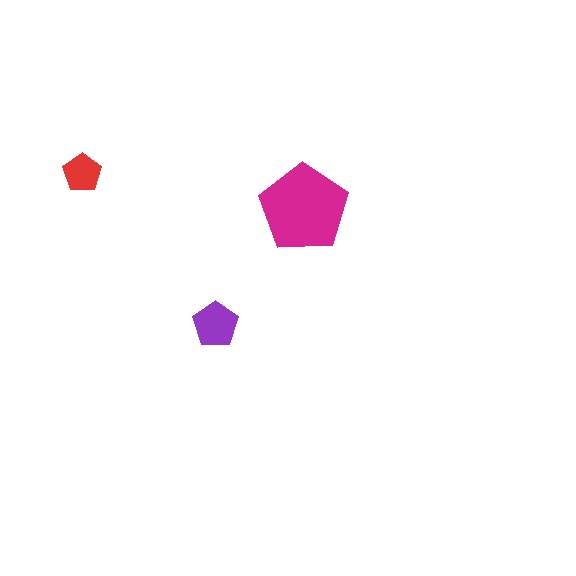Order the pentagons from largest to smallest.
the magenta one, the purple one, the red one.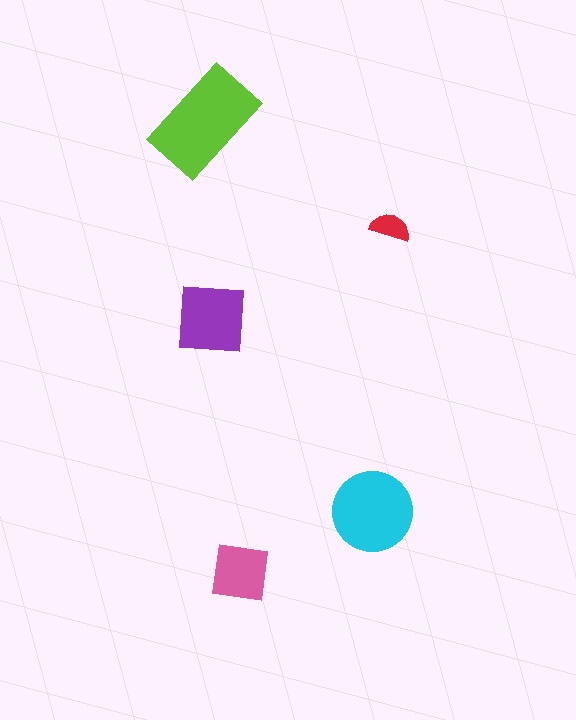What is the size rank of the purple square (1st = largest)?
3rd.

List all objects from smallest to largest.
The red semicircle, the pink square, the purple square, the cyan circle, the lime rectangle.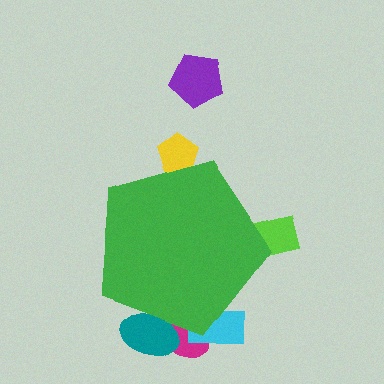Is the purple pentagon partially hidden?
No, the purple pentagon is fully visible.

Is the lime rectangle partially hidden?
Yes, the lime rectangle is partially hidden behind the green pentagon.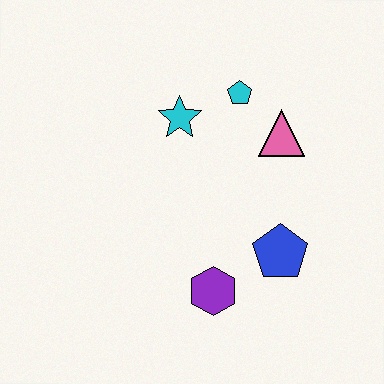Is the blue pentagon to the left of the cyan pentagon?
No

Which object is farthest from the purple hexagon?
The cyan pentagon is farthest from the purple hexagon.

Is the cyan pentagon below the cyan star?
No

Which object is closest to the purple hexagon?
The blue pentagon is closest to the purple hexagon.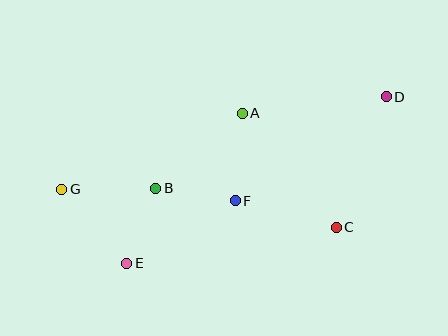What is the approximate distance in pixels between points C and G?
The distance between C and G is approximately 277 pixels.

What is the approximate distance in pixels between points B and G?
The distance between B and G is approximately 94 pixels.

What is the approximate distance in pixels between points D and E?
The distance between D and E is approximately 308 pixels.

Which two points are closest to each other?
Points B and F are closest to each other.